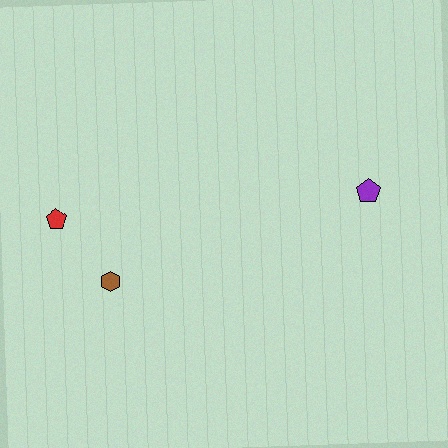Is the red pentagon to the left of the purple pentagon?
Yes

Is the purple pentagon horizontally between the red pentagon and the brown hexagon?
No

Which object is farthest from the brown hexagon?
The purple pentagon is farthest from the brown hexagon.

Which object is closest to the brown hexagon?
The red pentagon is closest to the brown hexagon.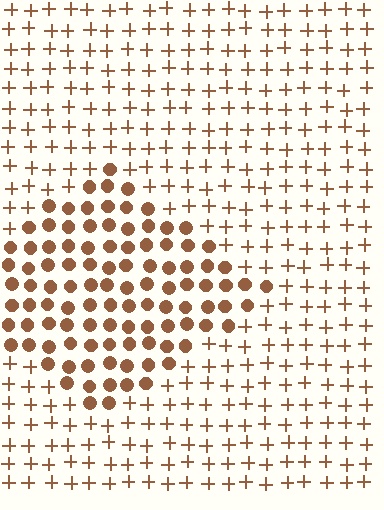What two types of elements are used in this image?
The image uses circles inside the diamond region and plus signs outside it.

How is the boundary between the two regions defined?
The boundary is defined by a change in element shape: circles inside vs. plus signs outside. All elements share the same color and spacing.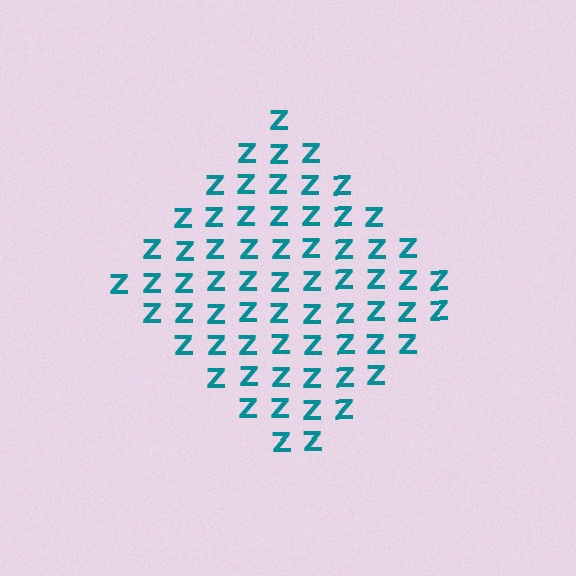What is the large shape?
The large shape is a diamond.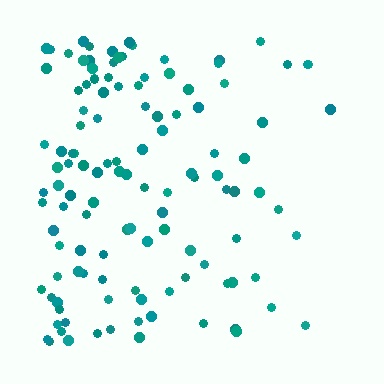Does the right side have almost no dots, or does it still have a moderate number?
Still a moderate number, just noticeably fewer than the left.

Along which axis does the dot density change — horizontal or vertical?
Horizontal.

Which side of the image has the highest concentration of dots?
The left.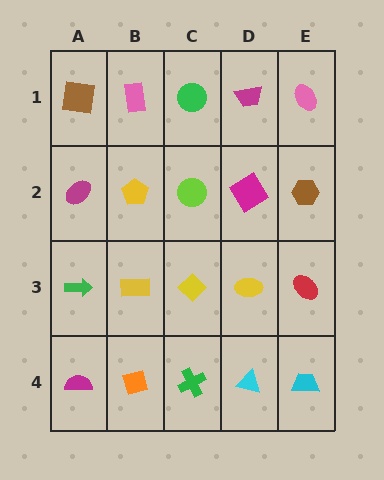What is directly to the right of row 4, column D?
A cyan trapezoid.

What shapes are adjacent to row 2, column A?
A brown square (row 1, column A), a green arrow (row 3, column A), a yellow pentagon (row 2, column B).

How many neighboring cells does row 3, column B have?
4.